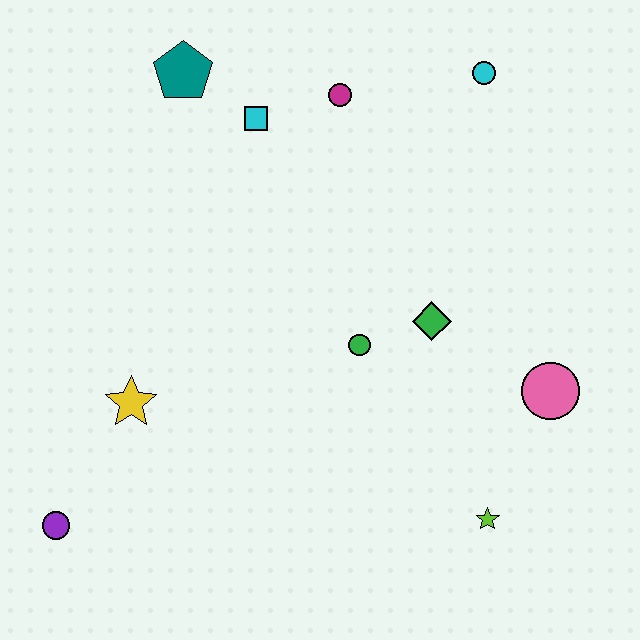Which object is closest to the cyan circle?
The magenta circle is closest to the cyan circle.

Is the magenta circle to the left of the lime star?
Yes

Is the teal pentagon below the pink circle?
No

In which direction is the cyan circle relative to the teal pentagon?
The cyan circle is to the right of the teal pentagon.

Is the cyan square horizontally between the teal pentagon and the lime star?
Yes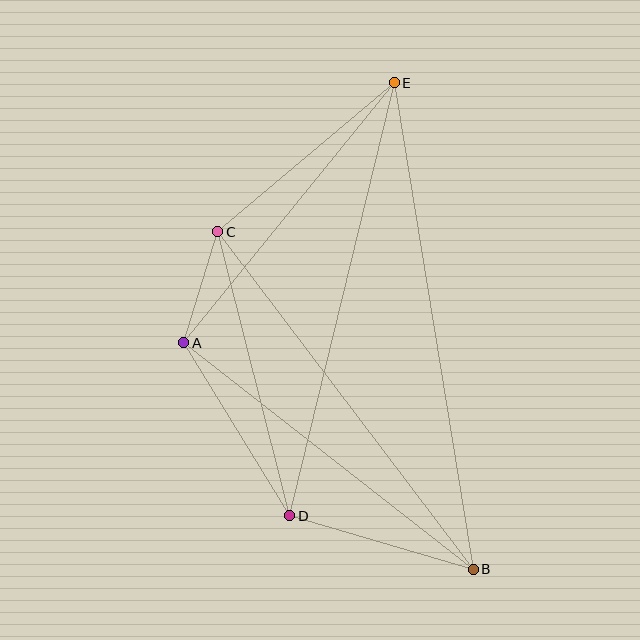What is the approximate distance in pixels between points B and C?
The distance between B and C is approximately 424 pixels.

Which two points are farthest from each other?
Points B and E are farthest from each other.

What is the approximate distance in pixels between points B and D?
The distance between B and D is approximately 191 pixels.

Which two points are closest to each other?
Points A and C are closest to each other.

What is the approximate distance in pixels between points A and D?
The distance between A and D is approximately 203 pixels.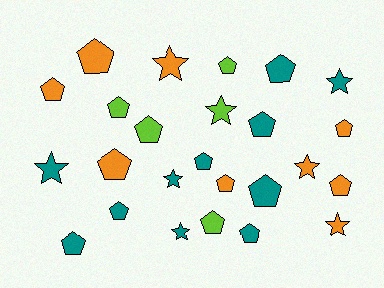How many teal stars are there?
There are 4 teal stars.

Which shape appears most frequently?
Pentagon, with 17 objects.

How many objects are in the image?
There are 25 objects.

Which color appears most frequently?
Teal, with 11 objects.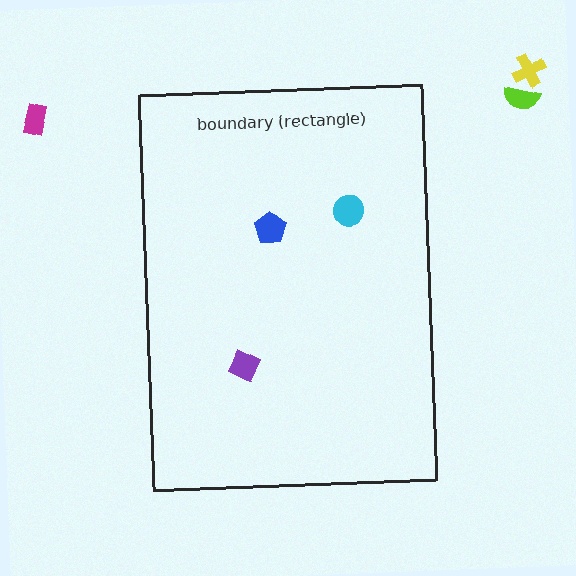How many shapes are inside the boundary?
3 inside, 3 outside.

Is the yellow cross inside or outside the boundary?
Outside.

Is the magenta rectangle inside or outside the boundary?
Outside.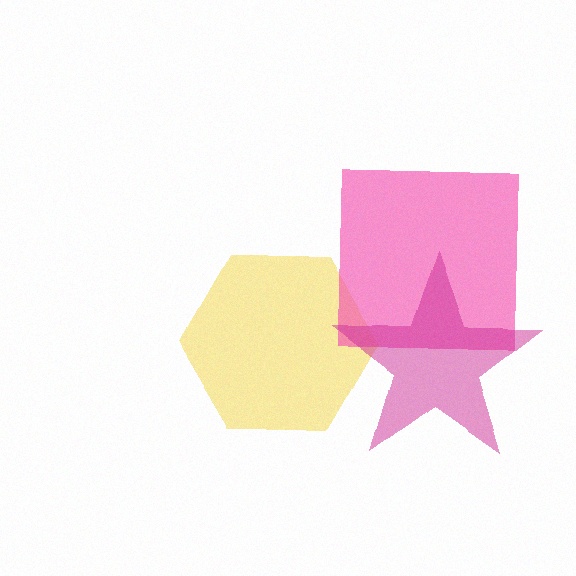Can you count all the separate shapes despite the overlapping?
Yes, there are 3 separate shapes.